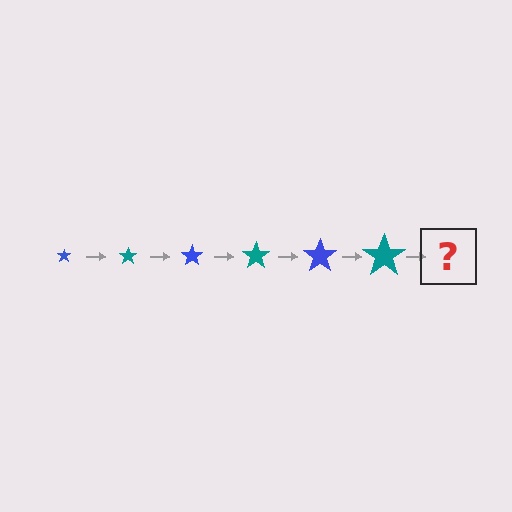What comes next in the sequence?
The next element should be a blue star, larger than the previous one.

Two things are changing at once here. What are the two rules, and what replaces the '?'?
The two rules are that the star grows larger each step and the color cycles through blue and teal. The '?' should be a blue star, larger than the previous one.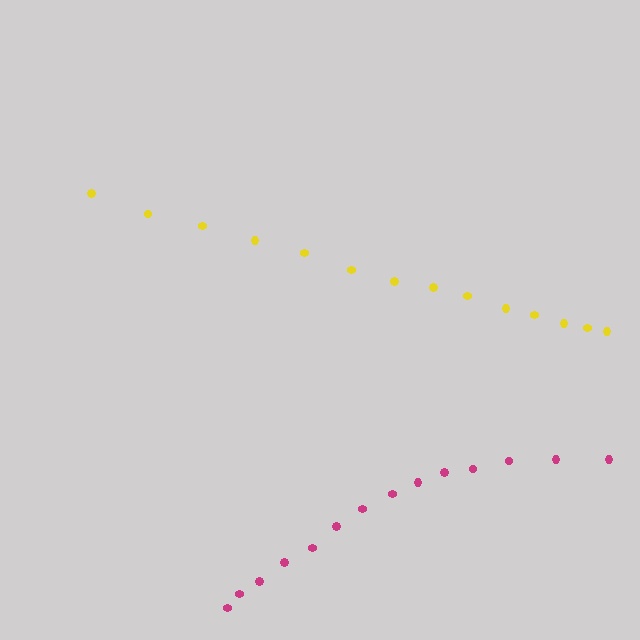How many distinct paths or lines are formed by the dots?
There are 2 distinct paths.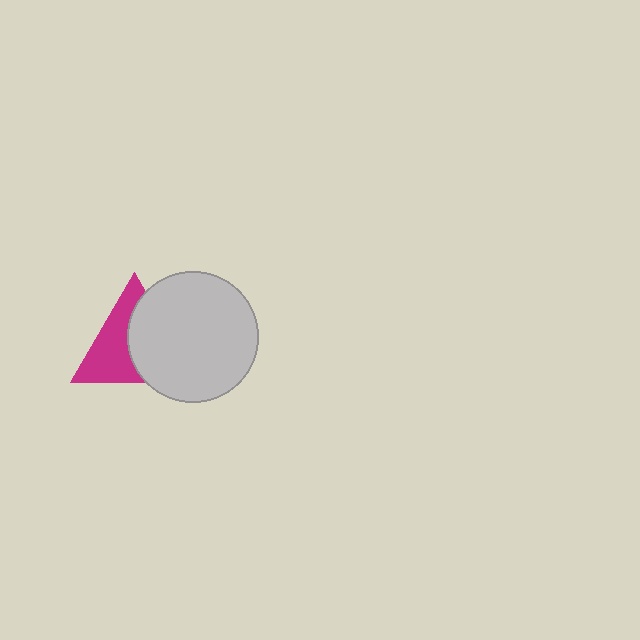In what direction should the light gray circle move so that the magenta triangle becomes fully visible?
The light gray circle should move right. That is the shortest direction to clear the overlap and leave the magenta triangle fully visible.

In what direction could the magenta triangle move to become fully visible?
The magenta triangle could move left. That would shift it out from behind the light gray circle entirely.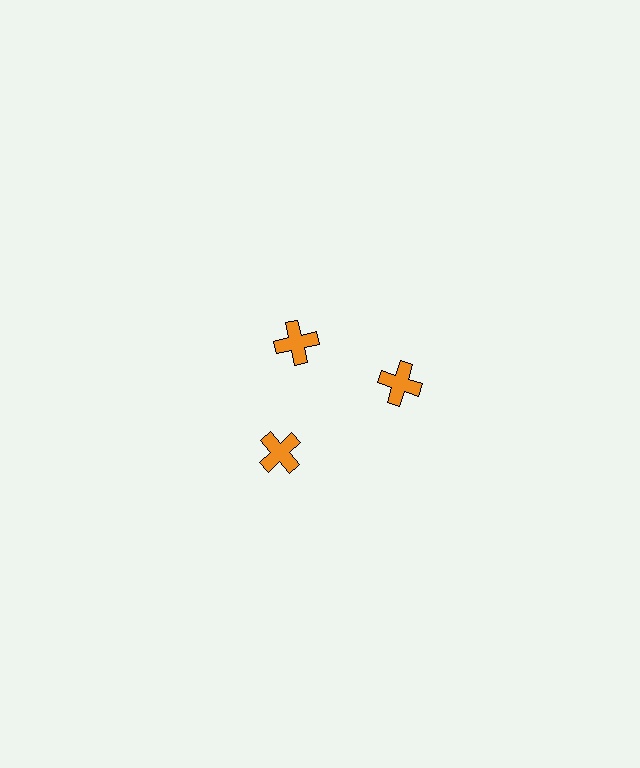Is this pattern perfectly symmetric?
No. The 3 orange crosses are arranged in a ring, but one element near the 11 o'clock position is pulled inward toward the center, breaking the 3-fold rotational symmetry.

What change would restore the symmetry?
The symmetry would be restored by moving it outward, back onto the ring so that all 3 crosses sit at equal angles and equal distance from the center.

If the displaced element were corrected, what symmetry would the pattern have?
It would have 3-fold rotational symmetry — the pattern would map onto itself every 120 degrees.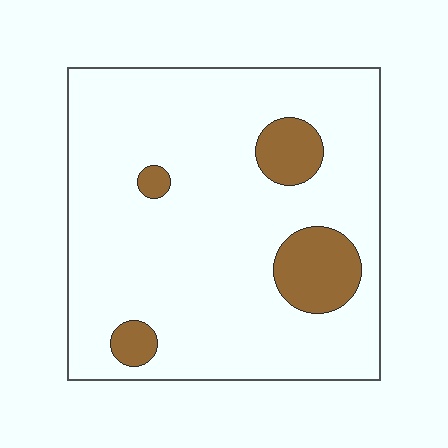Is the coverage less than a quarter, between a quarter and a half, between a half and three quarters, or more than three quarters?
Less than a quarter.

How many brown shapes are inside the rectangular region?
4.